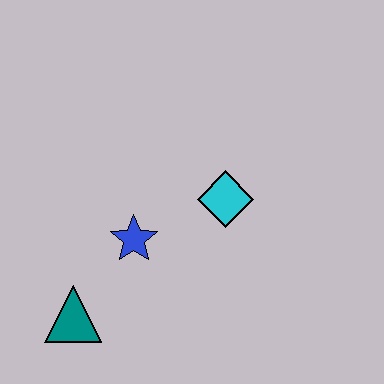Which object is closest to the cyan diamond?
The blue star is closest to the cyan diamond.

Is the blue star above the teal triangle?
Yes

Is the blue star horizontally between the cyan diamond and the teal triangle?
Yes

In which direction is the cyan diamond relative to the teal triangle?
The cyan diamond is to the right of the teal triangle.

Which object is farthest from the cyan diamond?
The teal triangle is farthest from the cyan diamond.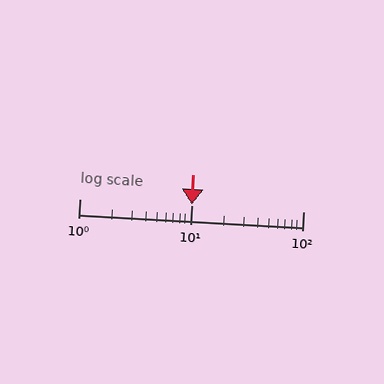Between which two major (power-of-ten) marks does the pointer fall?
The pointer is between 10 and 100.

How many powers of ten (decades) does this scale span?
The scale spans 2 decades, from 1 to 100.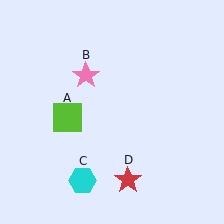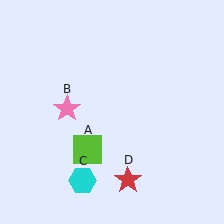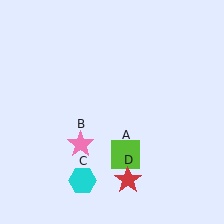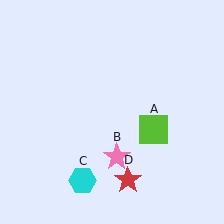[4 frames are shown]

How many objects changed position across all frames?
2 objects changed position: lime square (object A), pink star (object B).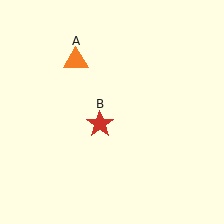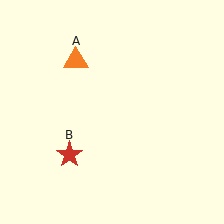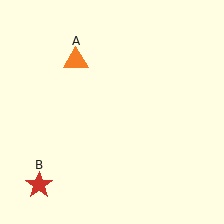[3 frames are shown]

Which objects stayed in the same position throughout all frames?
Orange triangle (object A) remained stationary.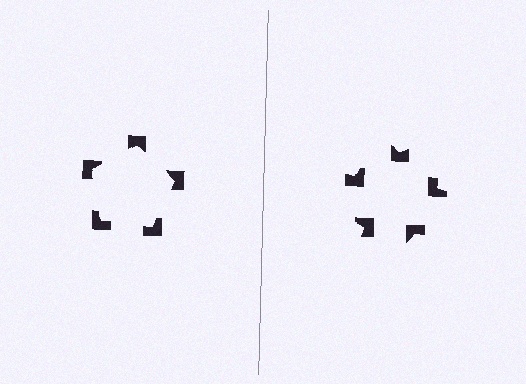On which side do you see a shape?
An illusory pentagon appears on the left side. On the right side the wedge cuts are rotated, so no coherent shape forms.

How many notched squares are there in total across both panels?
10 — 5 on each side.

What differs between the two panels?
The notched squares are positioned identically on both sides; only the wedge orientations differ. On the left they align to a pentagon; on the right they are misaligned.